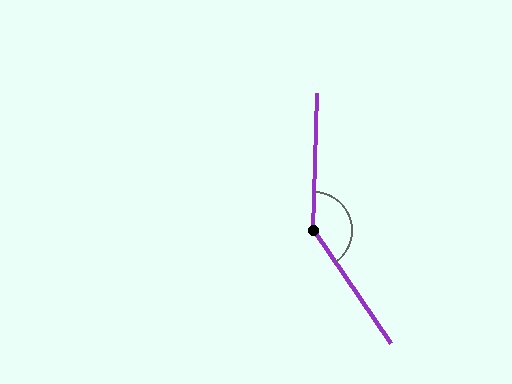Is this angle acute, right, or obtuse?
It is obtuse.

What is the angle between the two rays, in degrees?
Approximately 144 degrees.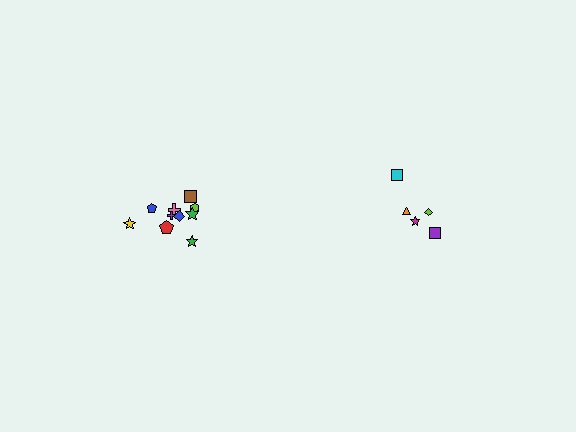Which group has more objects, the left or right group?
The left group.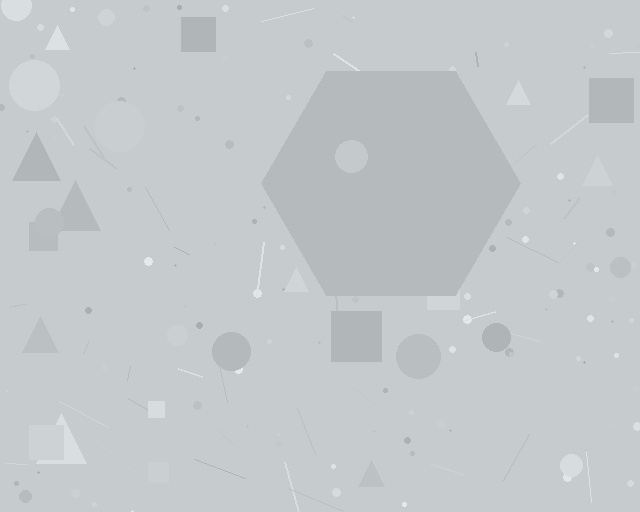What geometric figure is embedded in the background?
A hexagon is embedded in the background.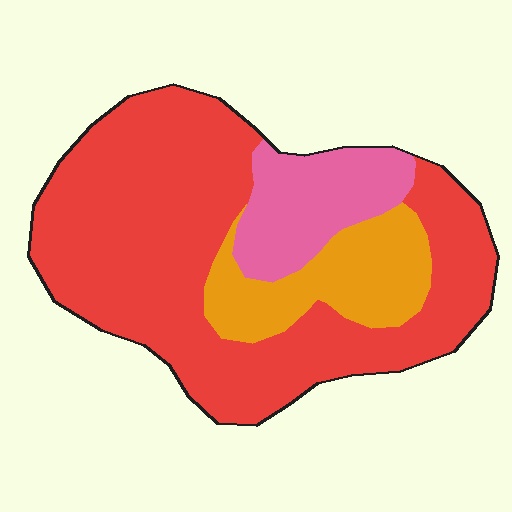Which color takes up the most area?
Red, at roughly 65%.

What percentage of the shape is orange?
Orange covers around 15% of the shape.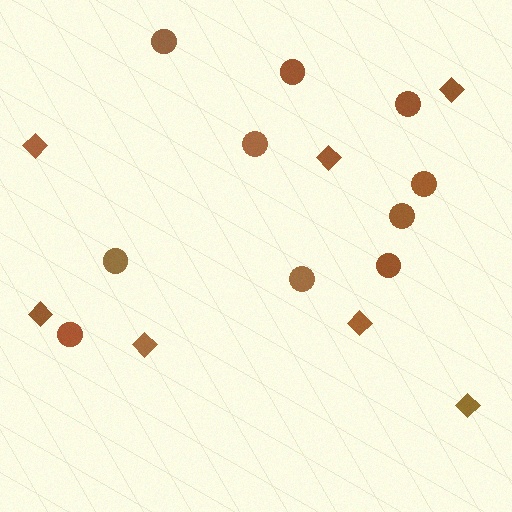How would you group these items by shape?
There are 2 groups: one group of diamonds (7) and one group of circles (10).